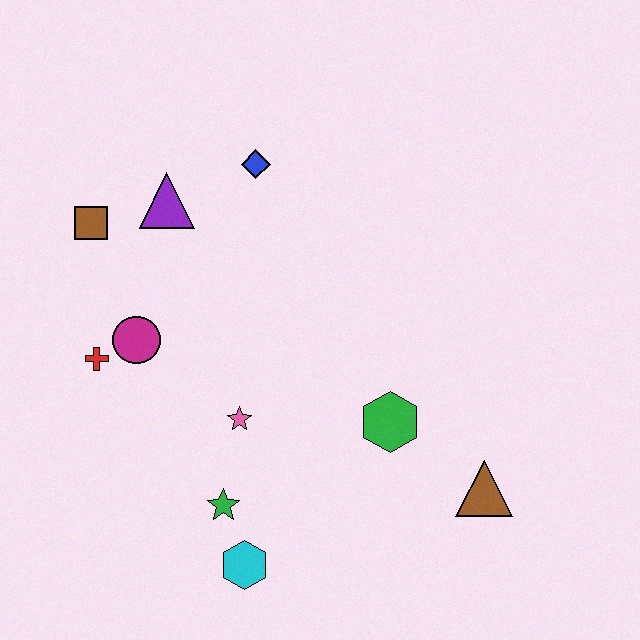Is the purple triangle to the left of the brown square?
No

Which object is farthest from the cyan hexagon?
The blue diamond is farthest from the cyan hexagon.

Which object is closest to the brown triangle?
The green hexagon is closest to the brown triangle.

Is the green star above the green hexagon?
No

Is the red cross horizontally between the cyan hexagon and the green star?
No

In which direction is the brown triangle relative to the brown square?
The brown triangle is to the right of the brown square.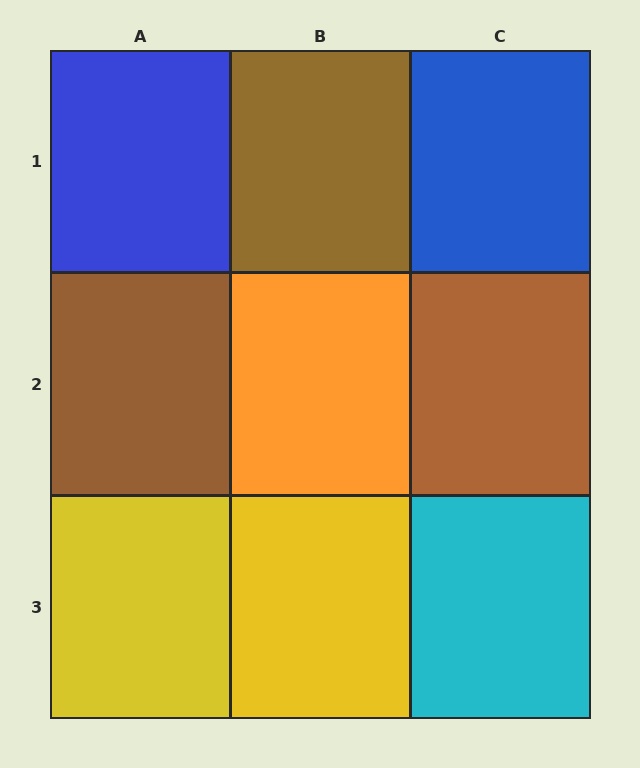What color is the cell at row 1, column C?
Blue.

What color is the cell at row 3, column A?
Yellow.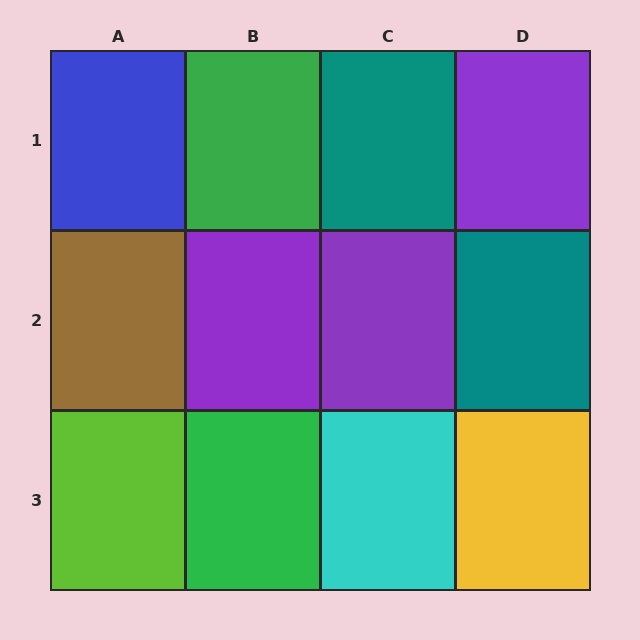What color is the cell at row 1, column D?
Purple.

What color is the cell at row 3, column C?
Cyan.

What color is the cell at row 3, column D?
Yellow.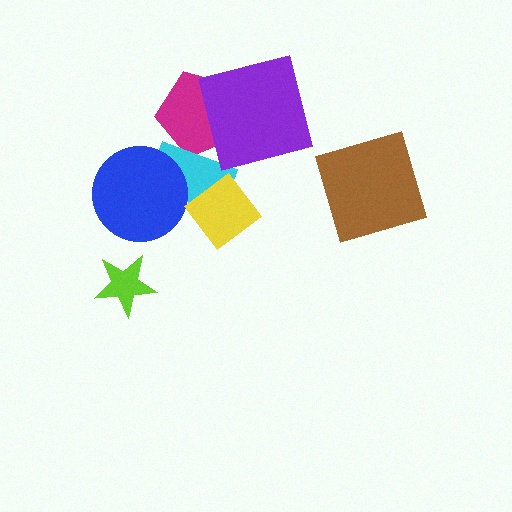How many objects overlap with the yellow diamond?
1 object overlaps with the yellow diamond.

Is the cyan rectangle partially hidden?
Yes, it is partially covered by another shape.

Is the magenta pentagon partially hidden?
Yes, it is partially covered by another shape.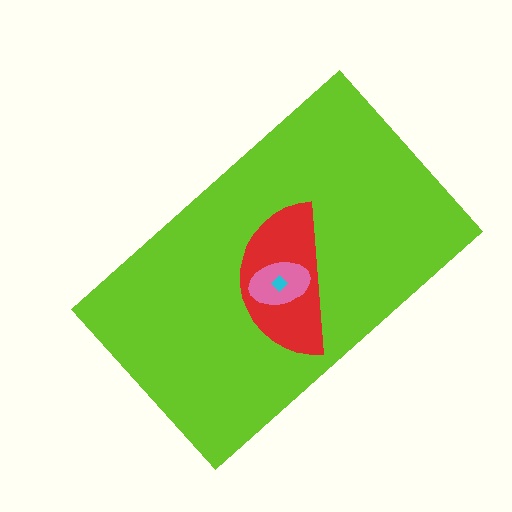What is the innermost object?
The cyan diamond.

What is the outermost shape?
The lime rectangle.